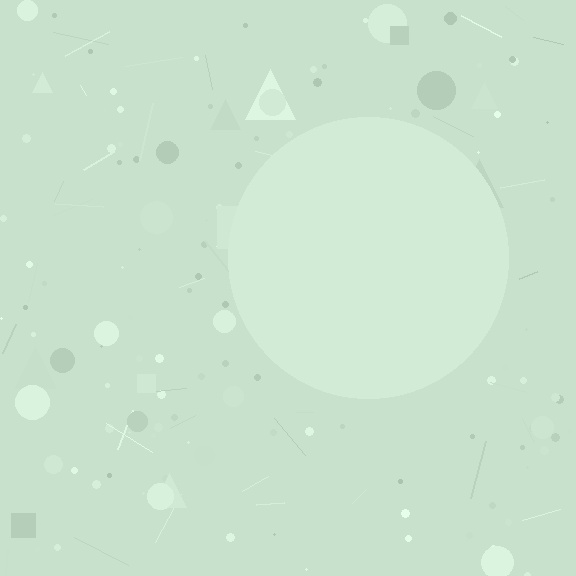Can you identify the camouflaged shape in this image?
The camouflaged shape is a circle.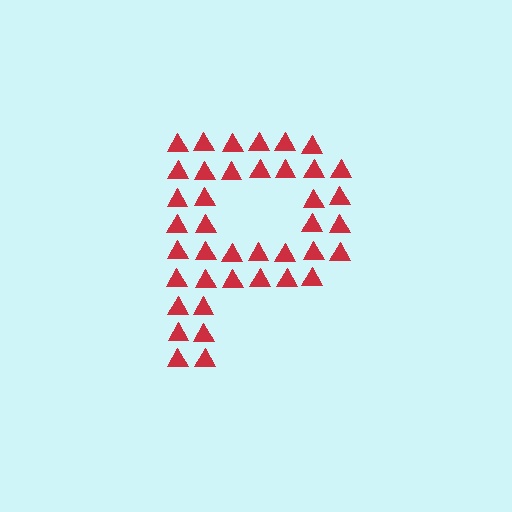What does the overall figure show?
The overall figure shows the letter P.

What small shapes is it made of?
It is made of small triangles.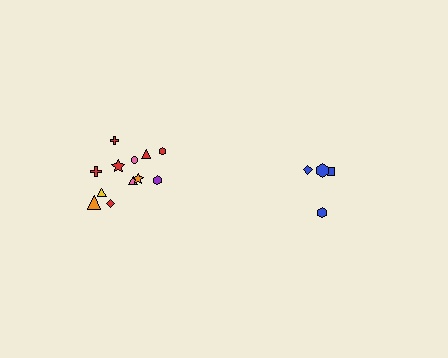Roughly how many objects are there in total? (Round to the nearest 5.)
Roughly 15 objects in total.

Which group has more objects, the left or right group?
The left group.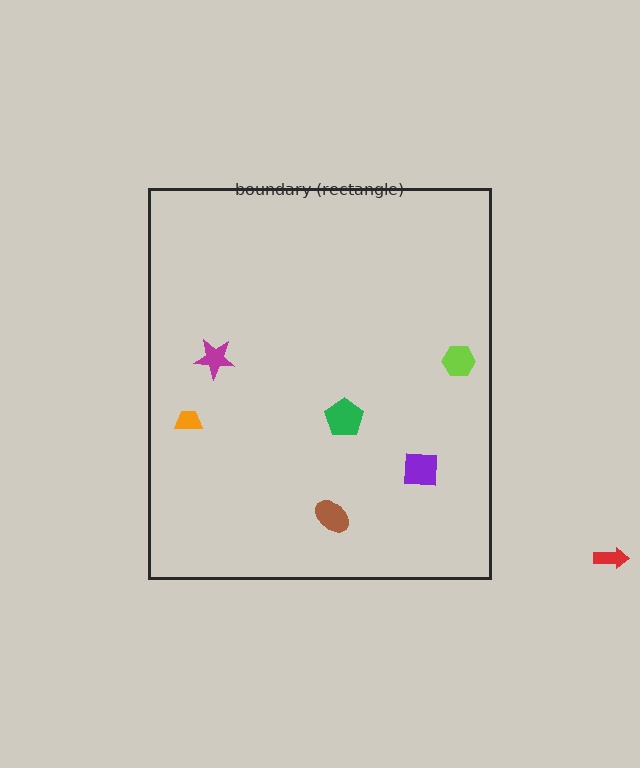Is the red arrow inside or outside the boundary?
Outside.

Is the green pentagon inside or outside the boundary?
Inside.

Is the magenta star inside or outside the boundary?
Inside.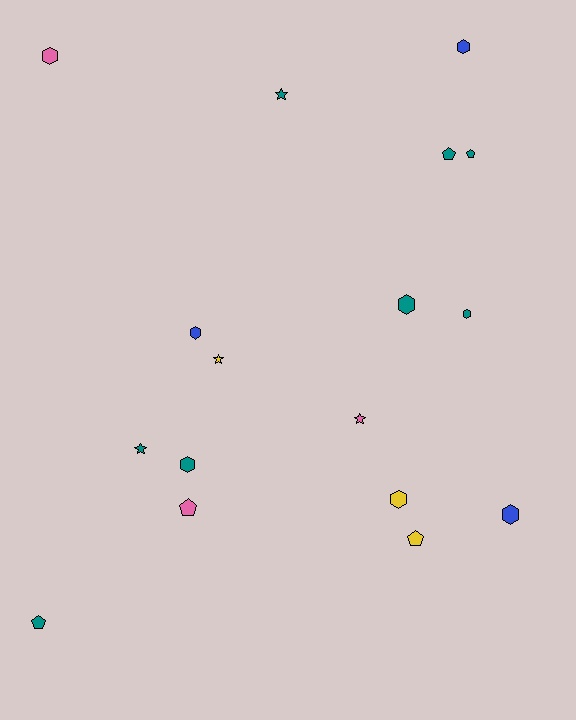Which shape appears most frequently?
Hexagon, with 8 objects.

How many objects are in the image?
There are 17 objects.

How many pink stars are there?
There is 1 pink star.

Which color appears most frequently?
Teal, with 8 objects.